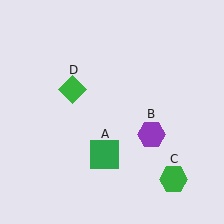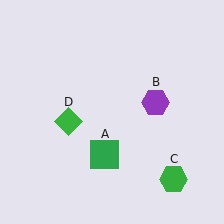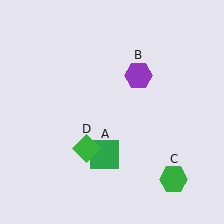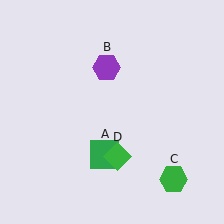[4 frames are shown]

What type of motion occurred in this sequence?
The purple hexagon (object B), green diamond (object D) rotated counterclockwise around the center of the scene.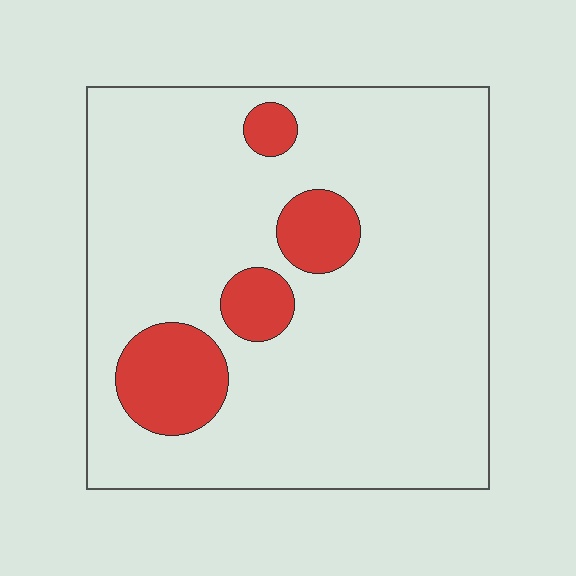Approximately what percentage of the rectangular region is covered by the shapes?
Approximately 15%.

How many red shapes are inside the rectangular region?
4.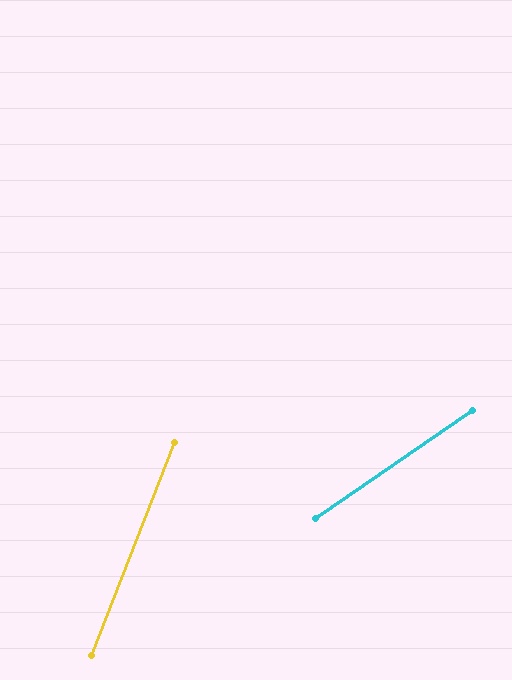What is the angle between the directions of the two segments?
Approximately 34 degrees.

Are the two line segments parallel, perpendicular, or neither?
Neither parallel nor perpendicular — they differ by about 34°.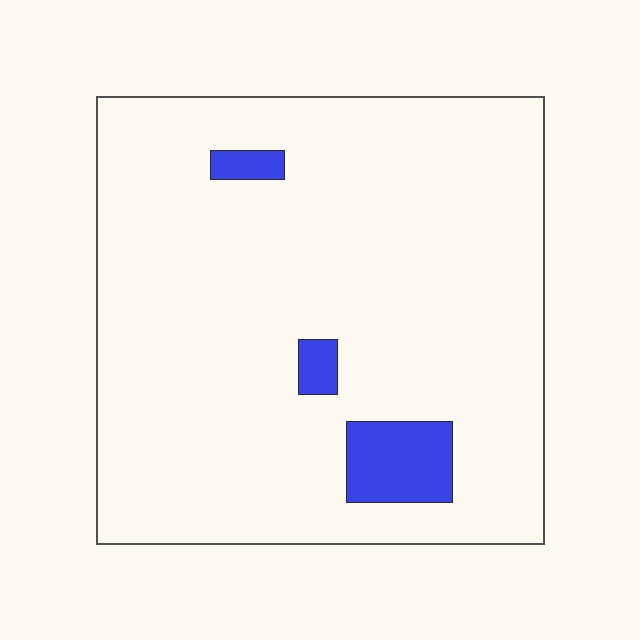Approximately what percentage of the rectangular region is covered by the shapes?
Approximately 5%.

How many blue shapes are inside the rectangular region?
3.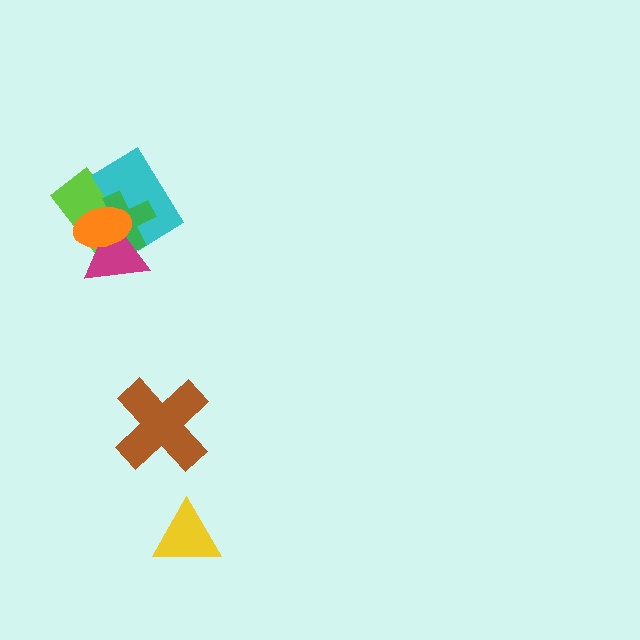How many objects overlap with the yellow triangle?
0 objects overlap with the yellow triangle.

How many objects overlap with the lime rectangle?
4 objects overlap with the lime rectangle.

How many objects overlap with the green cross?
4 objects overlap with the green cross.